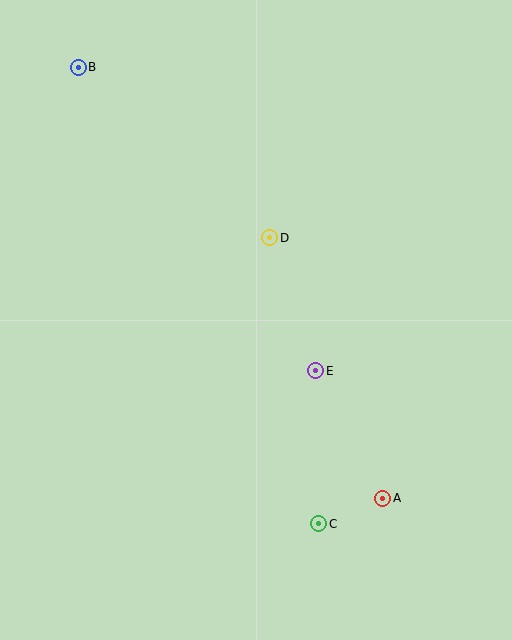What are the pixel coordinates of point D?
Point D is at (270, 238).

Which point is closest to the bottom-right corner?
Point A is closest to the bottom-right corner.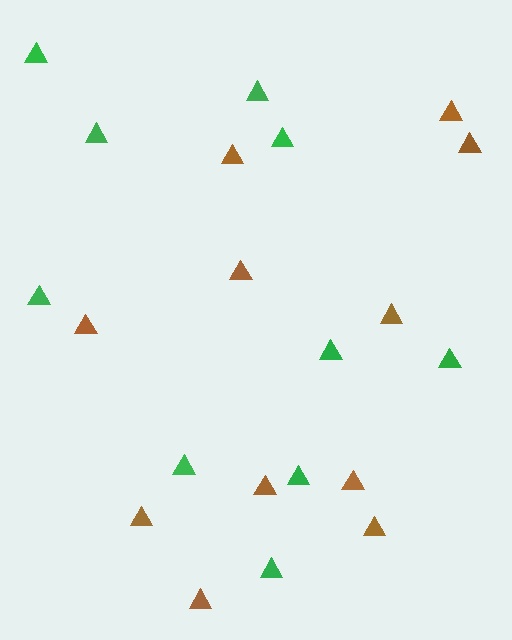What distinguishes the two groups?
There are 2 groups: one group of green triangles (10) and one group of brown triangles (11).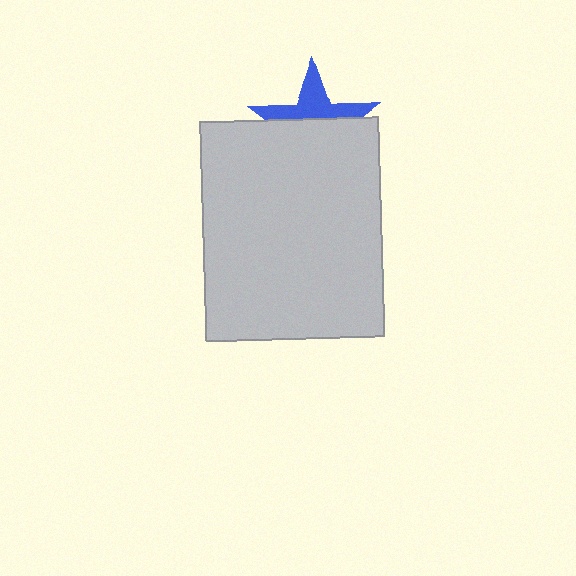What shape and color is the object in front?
The object in front is a light gray rectangle.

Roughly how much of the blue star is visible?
A small part of it is visible (roughly 43%).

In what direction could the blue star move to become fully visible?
The blue star could move up. That would shift it out from behind the light gray rectangle entirely.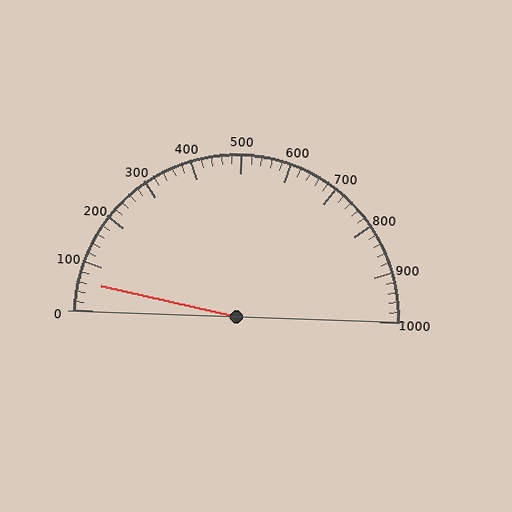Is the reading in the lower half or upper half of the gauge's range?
The reading is in the lower half of the range (0 to 1000).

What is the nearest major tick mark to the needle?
The nearest major tick mark is 100.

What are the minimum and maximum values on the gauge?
The gauge ranges from 0 to 1000.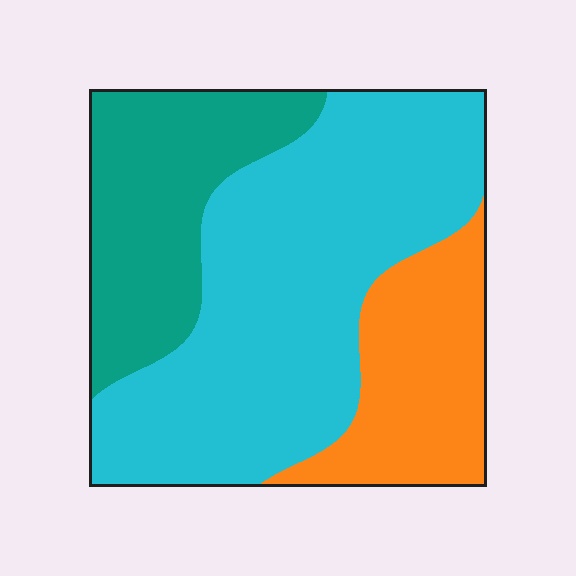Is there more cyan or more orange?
Cyan.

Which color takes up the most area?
Cyan, at roughly 55%.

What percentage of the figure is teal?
Teal takes up about one quarter (1/4) of the figure.